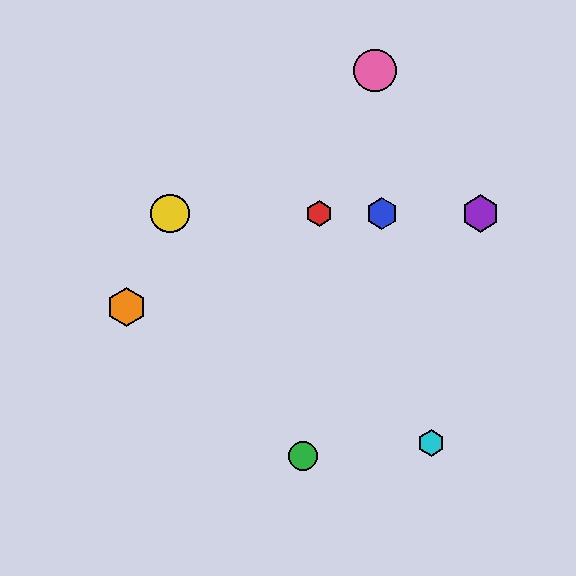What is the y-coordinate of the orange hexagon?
The orange hexagon is at y≈307.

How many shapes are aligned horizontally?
4 shapes (the red hexagon, the blue hexagon, the yellow circle, the purple hexagon) are aligned horizontally.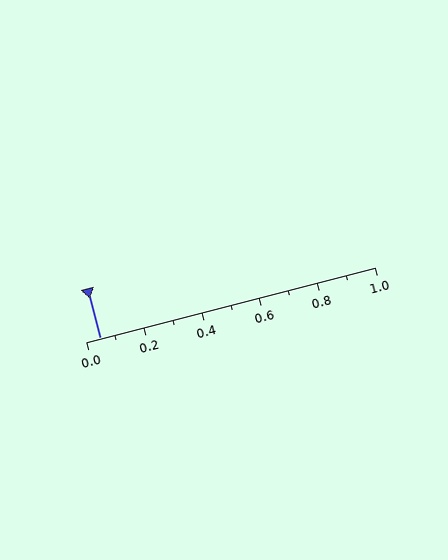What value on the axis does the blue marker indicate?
The marker indicates approximately 0.05.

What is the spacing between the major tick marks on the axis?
The major ticks are spaced 0.2 apart.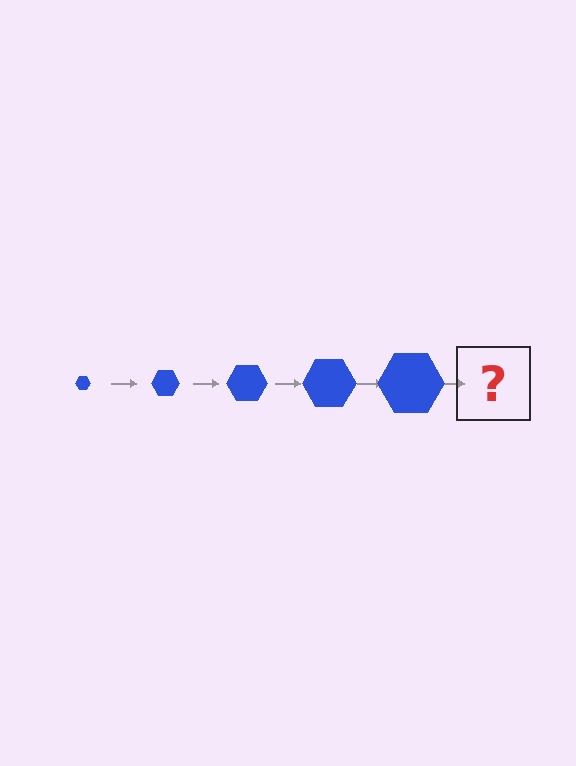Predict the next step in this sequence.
The next step is a blue hexagon, larger than the previous one.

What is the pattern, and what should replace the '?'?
The pattern is that the hexagon gets progressively larger each step. The '?' should be a blue hexagon, larger than the previous one.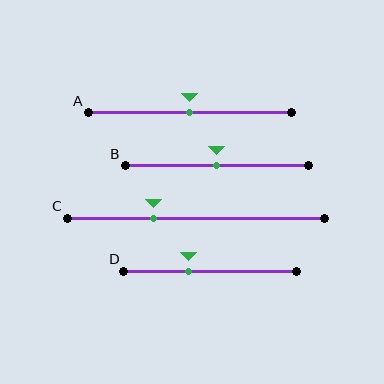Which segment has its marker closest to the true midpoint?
Segment A has its marker closest to the true midpoint.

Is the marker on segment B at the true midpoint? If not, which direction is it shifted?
Yes, the marker on segment B is at the true midpoint.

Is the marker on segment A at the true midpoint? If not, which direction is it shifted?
Yes, the marker on segment A is at the true midpoint.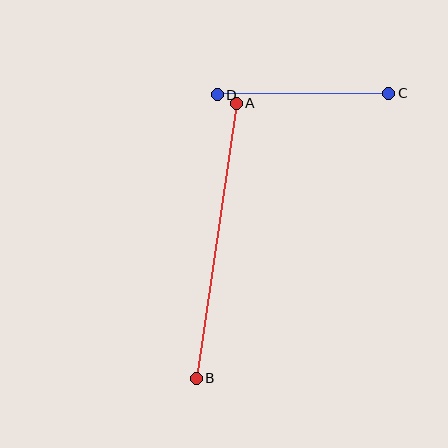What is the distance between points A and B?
The distance is approximately 278 pixels.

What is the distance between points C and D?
The distance is approximately 172 pixels.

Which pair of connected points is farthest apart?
Points A and B are farthest apart.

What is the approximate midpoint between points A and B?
The midpoint is at approximately (216, 241) pixels.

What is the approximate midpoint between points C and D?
The midpoint is at approximately (303, 94) pixels.